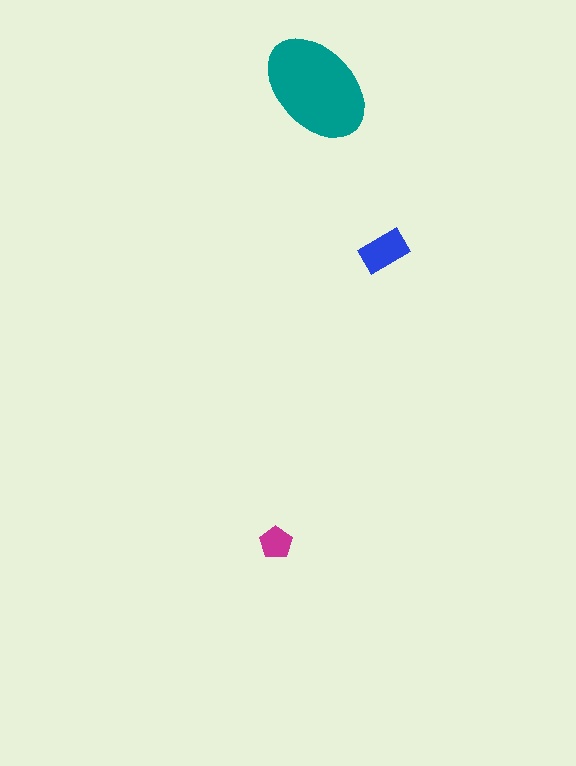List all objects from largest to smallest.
The teal ellipse, the blue rectangle, the magenta pentagon.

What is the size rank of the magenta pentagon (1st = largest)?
3rd.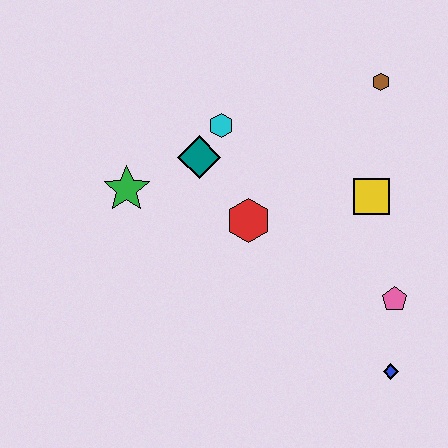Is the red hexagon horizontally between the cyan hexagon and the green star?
No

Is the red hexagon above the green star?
No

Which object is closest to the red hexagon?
The teal diamond is closest to the red hexagon.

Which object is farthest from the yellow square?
The green star is farthest from the yellow square.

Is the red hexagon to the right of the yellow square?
No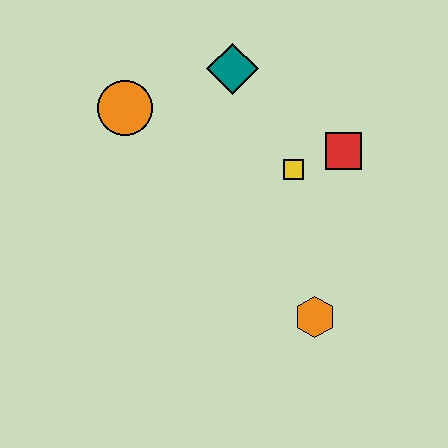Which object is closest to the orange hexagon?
The yellow square is closest to the orange hexagon.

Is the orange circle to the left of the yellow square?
Yes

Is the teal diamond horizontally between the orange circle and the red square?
Yes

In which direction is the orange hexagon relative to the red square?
The orange hexagon is below the red square.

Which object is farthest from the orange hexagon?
The orange circle is farthest from the orange hexagon.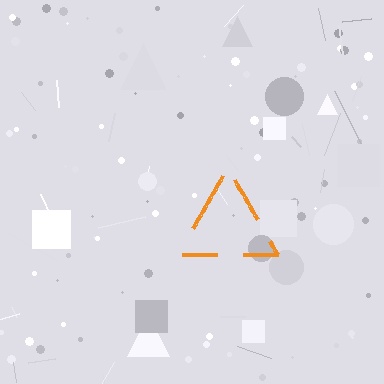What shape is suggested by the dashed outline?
The dashed outline suggests a triangle.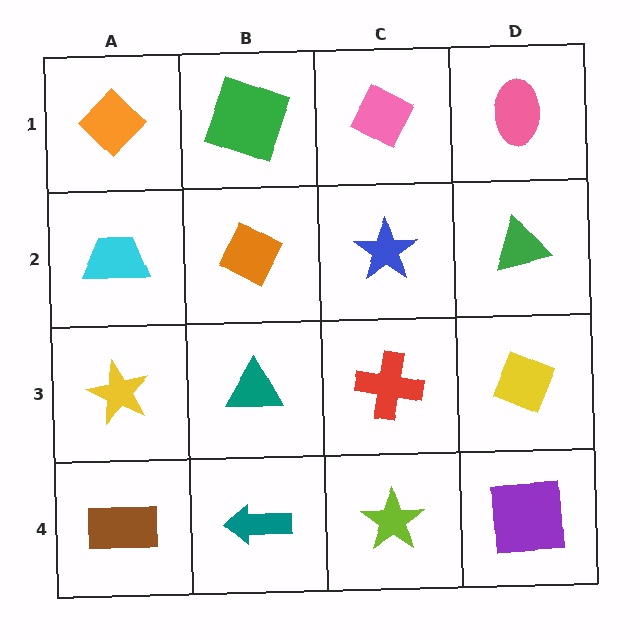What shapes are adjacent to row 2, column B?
A green square (row 1, column B), a teal triangle (row 3, column B), a cyan trapezoid (row 2, column A), a blue star (row 2, column C).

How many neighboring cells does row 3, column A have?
3.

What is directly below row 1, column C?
A blue star.